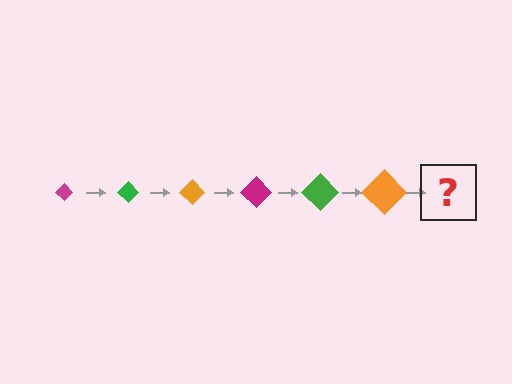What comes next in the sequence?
The next element should be a magenta diamond, larger than the previous one.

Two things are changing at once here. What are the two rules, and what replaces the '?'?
The two rules are that the diamond grows larger each step and the color cycles through magenta, green, and orange. The '?' should be a magenta diamond, larger than the previous one.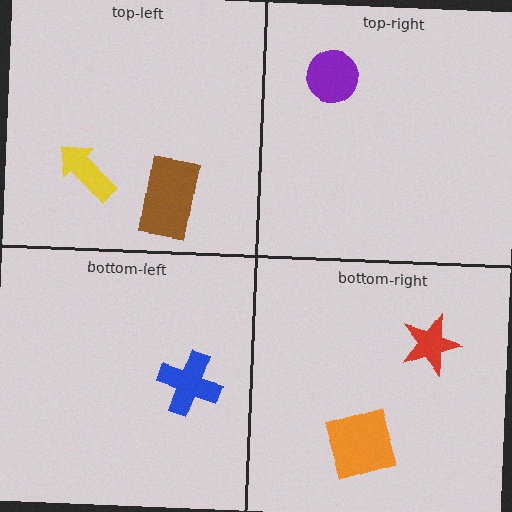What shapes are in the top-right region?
The purple circle.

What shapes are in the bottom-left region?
The blue cross.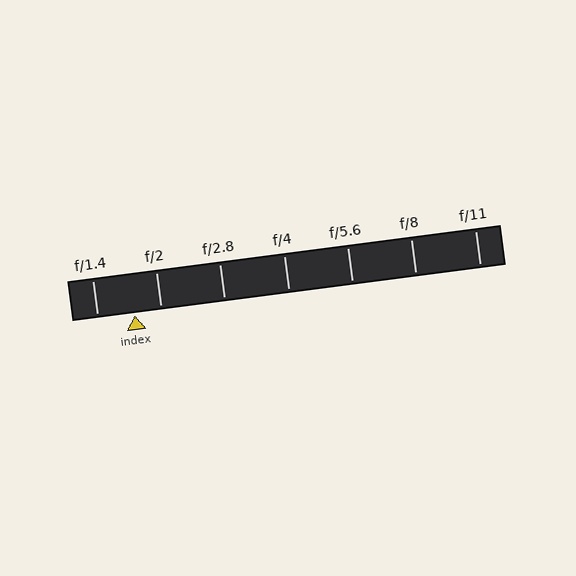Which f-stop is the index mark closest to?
The index mark is closest to f/2.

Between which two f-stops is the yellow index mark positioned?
The index mark is between f/1.4 and f/2.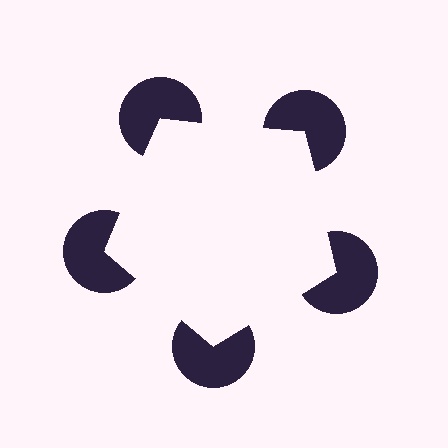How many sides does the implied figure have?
5 sides.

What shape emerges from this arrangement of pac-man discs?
An illusory pentagon — its edges are inferred from the aligned wedge cuts in the pac-man discs, not physically drawn.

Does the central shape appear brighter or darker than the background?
It typically appears slightly brighter than the background, even though no actual brightness change is drawn.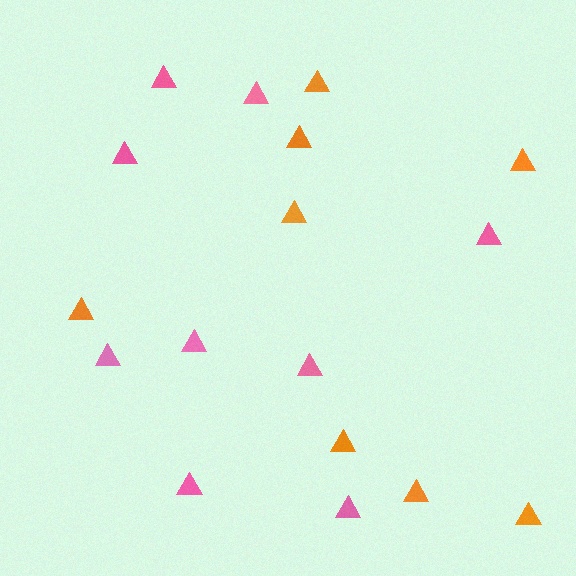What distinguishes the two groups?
There are 2 groups: one group of pink triangles (9) and one group of orange triangles (8).